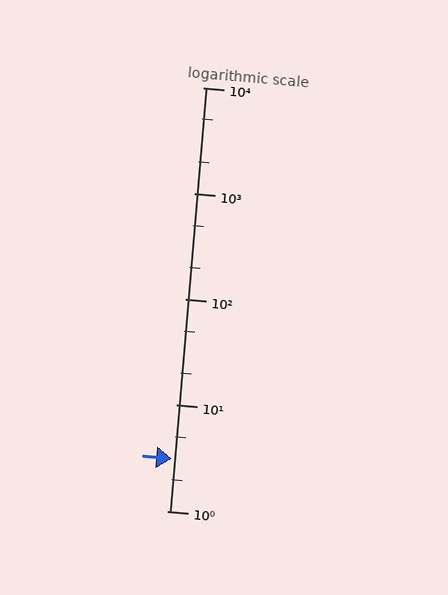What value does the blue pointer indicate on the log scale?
The pointer indicates approximately 3.1.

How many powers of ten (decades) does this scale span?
The scale spans 4 decades, from 1 to 10000.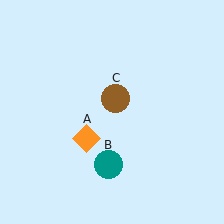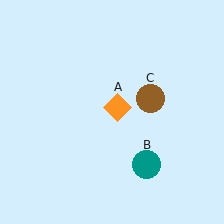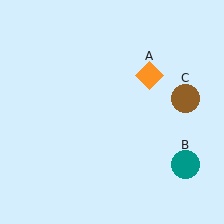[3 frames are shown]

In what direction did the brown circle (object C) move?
The brown circle (object C) moved right.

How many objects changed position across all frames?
3 objects changed position: orange diamond (object A), teal circle (object B), brown circle (object C).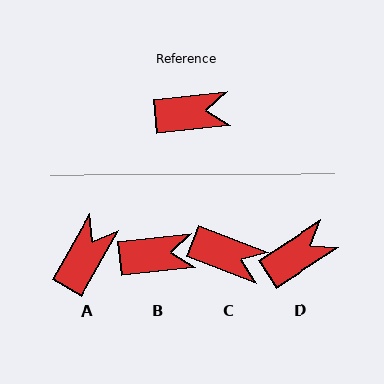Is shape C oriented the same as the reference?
No, it is off by about 27 degrees.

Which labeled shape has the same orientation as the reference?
B.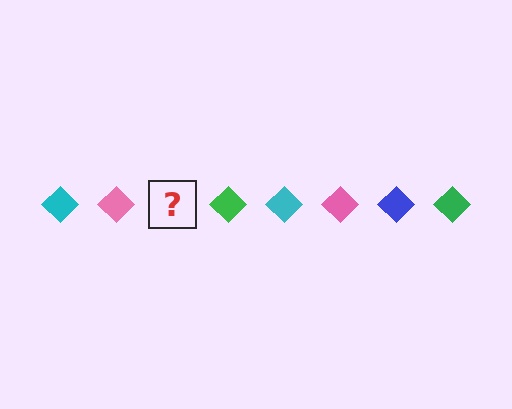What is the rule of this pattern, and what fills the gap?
The rule is that the pattern cycles through cyan, pink, blue, green diamonds. The gap should be filled with a blue diamond.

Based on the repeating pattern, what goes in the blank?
The blank should be a blue diamond.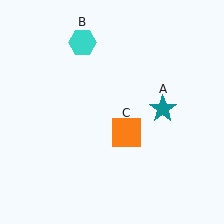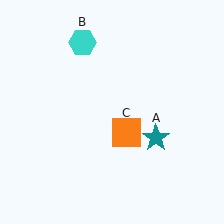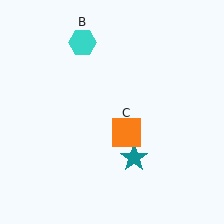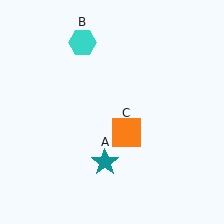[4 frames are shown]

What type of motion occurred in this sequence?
The teal star (object A) rotated clockwise around the center of the scene.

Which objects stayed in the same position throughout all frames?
Cyan hexagon (object B) and orange square (object C) remained stationary.